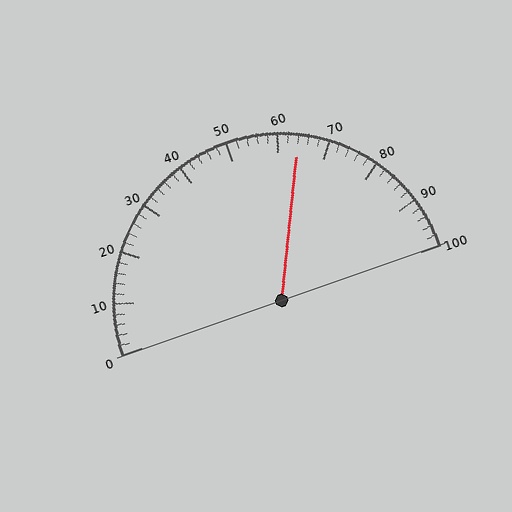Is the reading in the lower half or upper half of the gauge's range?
The reading is in the upper half of the range (0 to 100).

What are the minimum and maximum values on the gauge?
The gauge ranges from 0 to 100.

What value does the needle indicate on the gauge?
The needle indicates approximately 64.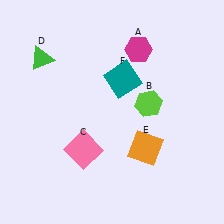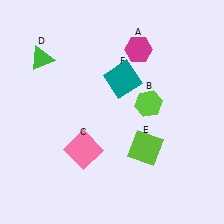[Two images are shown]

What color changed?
The square (E) changed from orange in Image 1 to lime in Image 2.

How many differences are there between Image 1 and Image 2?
There is 1 difference between the two images.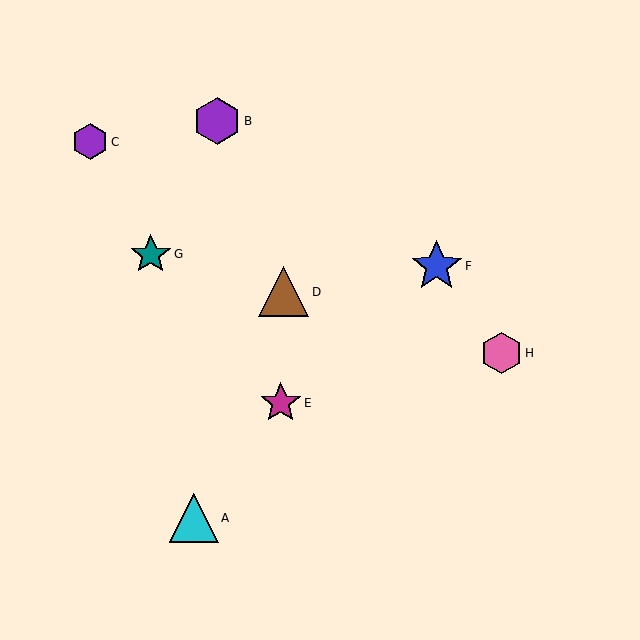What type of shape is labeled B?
Shape B is a purple hexagon.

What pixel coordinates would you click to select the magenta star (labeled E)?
Click at (281, 403) to select the magenta star E.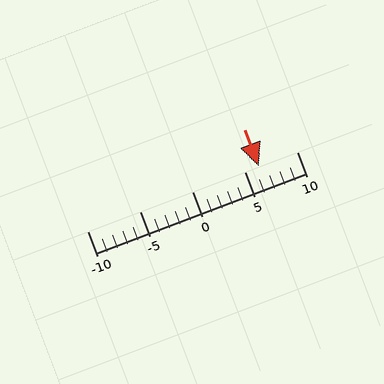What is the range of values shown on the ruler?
The ruler shows values from -10 to 10.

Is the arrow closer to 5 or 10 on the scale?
The arrow is closer to 5.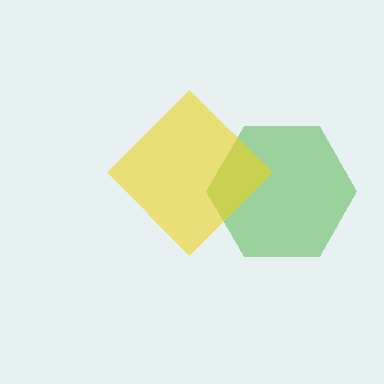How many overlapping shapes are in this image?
There are 2 overlapping shapes in the image.